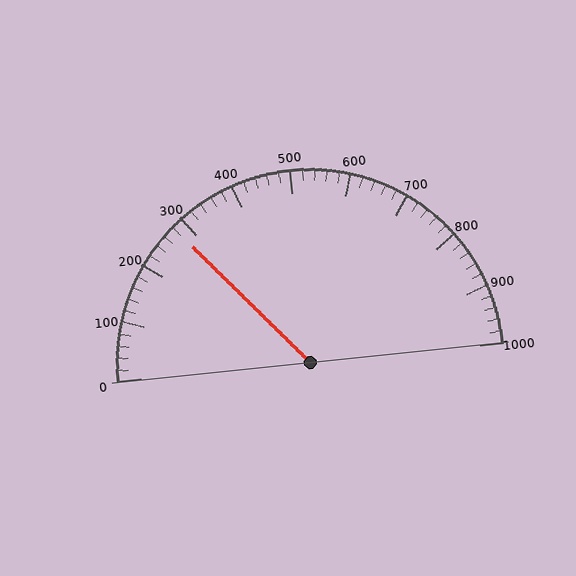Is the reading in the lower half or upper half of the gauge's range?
The reading is in the lower half of the range (0 to 1000).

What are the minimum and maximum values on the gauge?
The gauge ranges from 0 to 1000.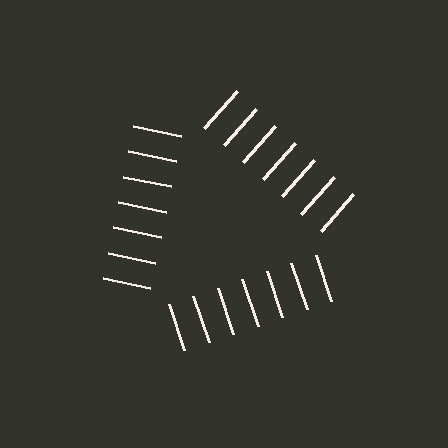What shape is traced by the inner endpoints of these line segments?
An illusory triangle — the line segments terminate on its edges but no continuous stroke is drawn.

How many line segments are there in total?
21 — 7 along each of the 3 edges.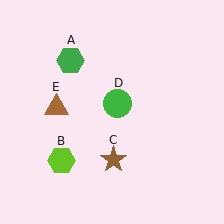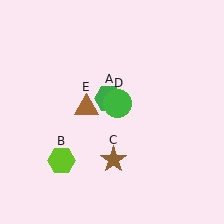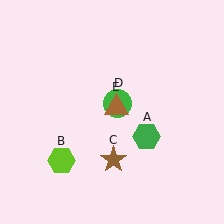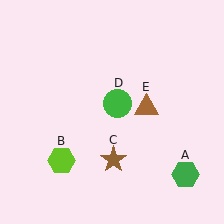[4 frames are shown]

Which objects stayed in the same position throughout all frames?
Lime hexagon (object B) and brown star (object C) and green circle (object D) remained stationary.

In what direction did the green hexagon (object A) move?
The green hexagon (object A) moved down and to the right.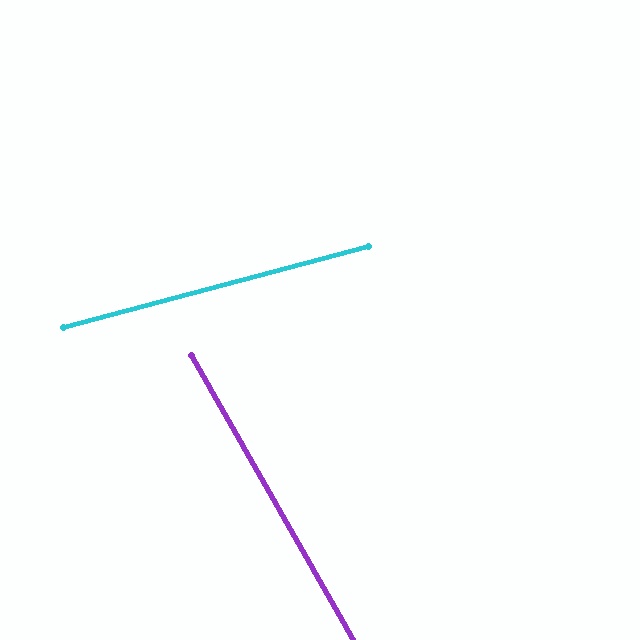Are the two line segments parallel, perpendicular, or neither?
Neither parallel nor perpendicular — they differ by about 75°.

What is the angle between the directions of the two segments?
Approximately 75 degrees.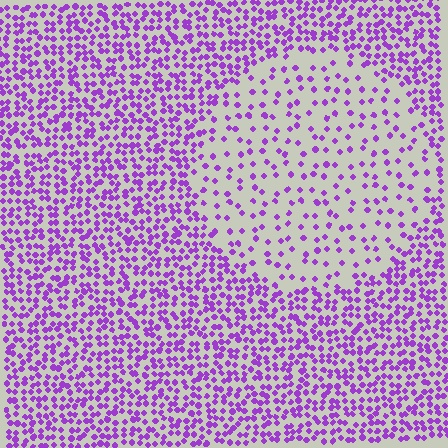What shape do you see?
I see a circle.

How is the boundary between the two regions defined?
The boundary is defined by a change in element density (approximately 2.6x ratio). All elements are the same color, size, and shape.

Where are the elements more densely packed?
The elements are more densely packed outside the circle boundary.